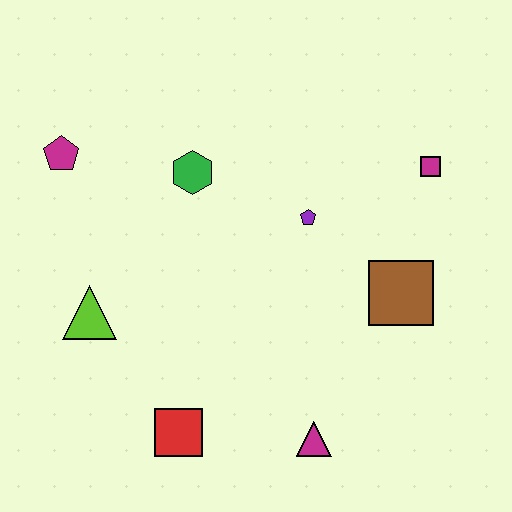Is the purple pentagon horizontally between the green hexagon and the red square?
No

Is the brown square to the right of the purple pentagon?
Yes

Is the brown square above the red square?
Yes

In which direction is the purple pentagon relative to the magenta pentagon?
The purple pentagon is to the right of the magenta pentagon.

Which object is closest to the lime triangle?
The red square is closest to the lime triangle.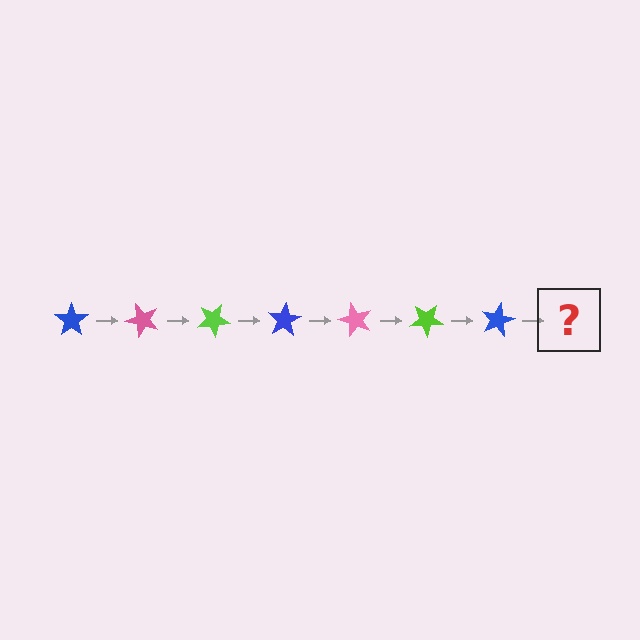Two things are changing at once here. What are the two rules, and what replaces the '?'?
The two rules are that it rotates 50 degrees each step and the color cycles through blue, pink, and lime. The '?' should be a pink star, rotated 350 degrees from the start.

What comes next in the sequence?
The next element should be a pink star, rotated 350 degrees from the start.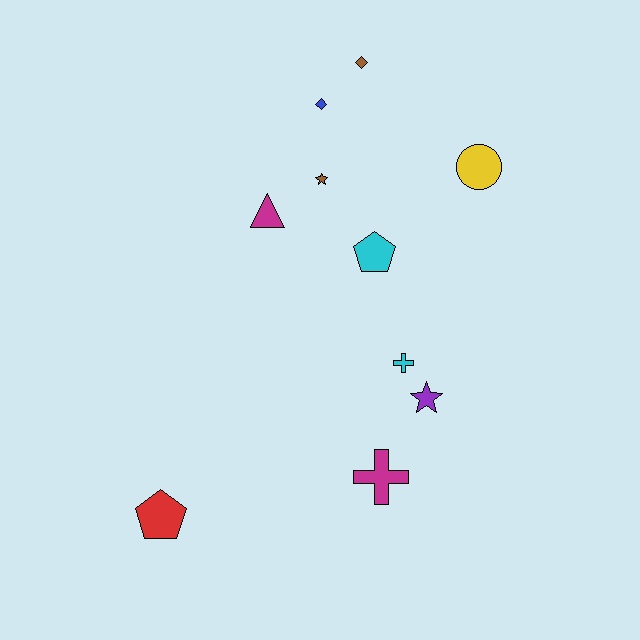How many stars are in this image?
There are 2 stars.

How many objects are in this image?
There are 10 objects.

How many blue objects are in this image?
There is 1 blue object.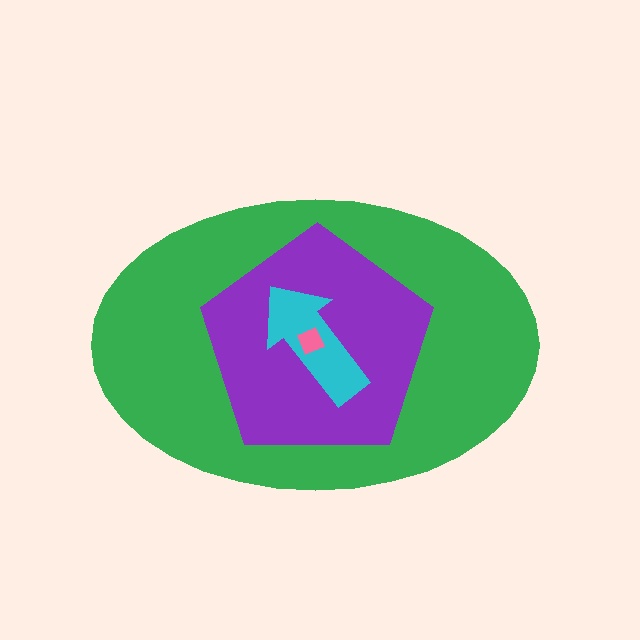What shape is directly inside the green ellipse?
The purple pentagon.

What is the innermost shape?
The pink diamond.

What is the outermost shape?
The green ellipse.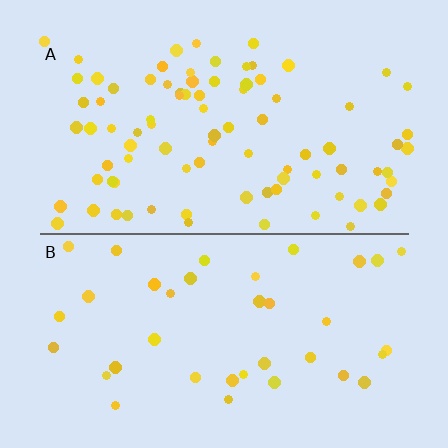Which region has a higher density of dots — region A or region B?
A (the top).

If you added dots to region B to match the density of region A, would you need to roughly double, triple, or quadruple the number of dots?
Approximately double.